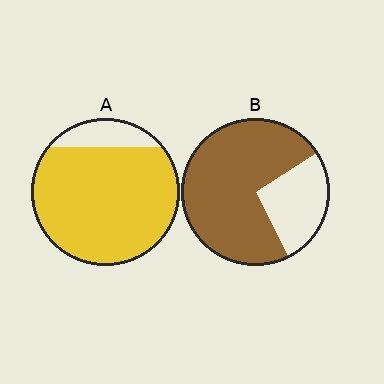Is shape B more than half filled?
Yes.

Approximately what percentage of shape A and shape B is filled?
A is approximately 85% and B is approximately 75%.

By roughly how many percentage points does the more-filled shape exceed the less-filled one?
By roughly 15 percentage points (A over B).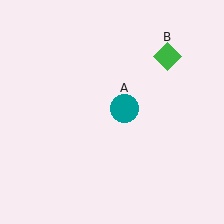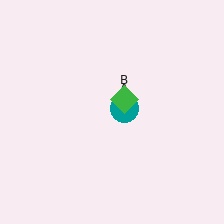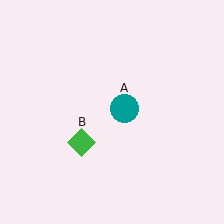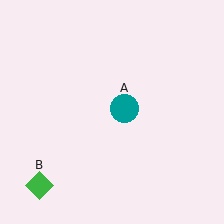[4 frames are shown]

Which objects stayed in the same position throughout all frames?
Teal circle (object A) remained stationary.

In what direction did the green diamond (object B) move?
The green diamond (object B) moved down and to the left.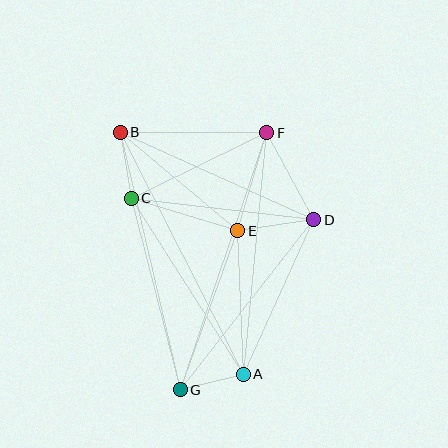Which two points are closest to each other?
Points A and G are closest to each other.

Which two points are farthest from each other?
Points A and B are farthest from each other.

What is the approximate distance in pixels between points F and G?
The distance between F and G is approximately 271 pixels.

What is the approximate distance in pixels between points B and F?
The distance between B and F is approximately 146 pixels.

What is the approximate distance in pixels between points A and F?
The distance between A and F is approximately 242 pixels.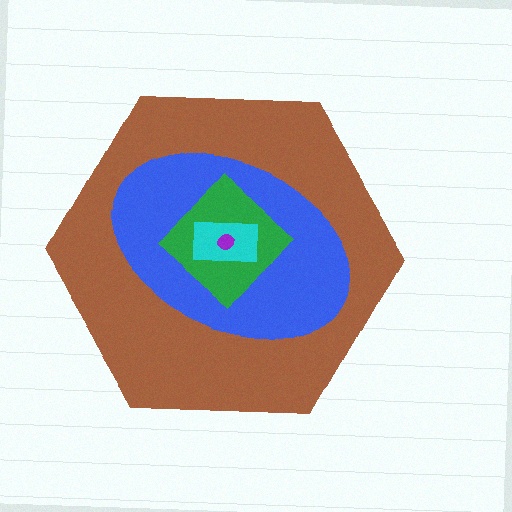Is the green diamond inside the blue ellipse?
Yes.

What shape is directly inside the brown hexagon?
The blue ellipse.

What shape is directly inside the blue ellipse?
The green diamond.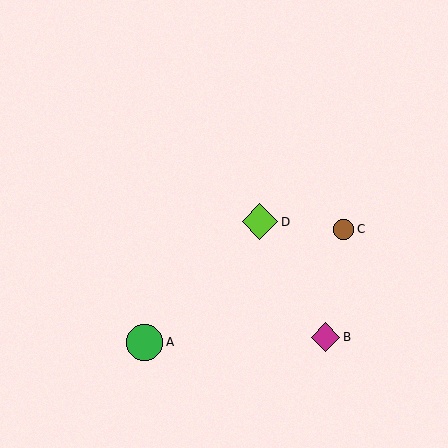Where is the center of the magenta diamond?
The center of the magenta diamond is at (326, 337).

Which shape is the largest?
The green circle (labeled A) is the largest.